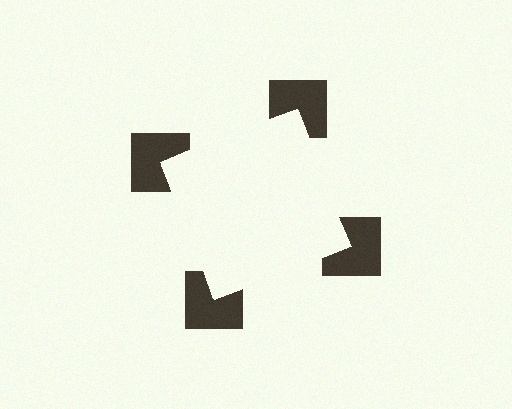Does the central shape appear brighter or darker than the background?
It typically appears slightly brighter than the background, even though no actual brightness change is drawn.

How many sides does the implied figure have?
4 sides.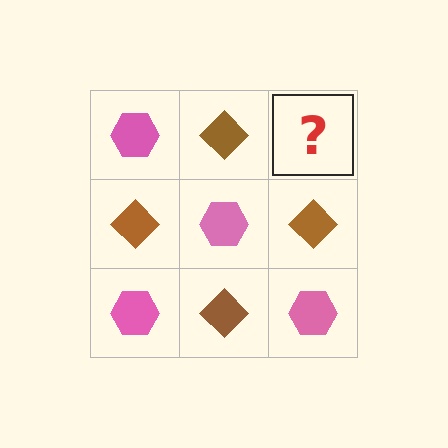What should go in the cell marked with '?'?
The missing cell should contain a pink hexagon.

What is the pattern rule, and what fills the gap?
The rule is that it alternates pink hexagon and brown diamond in a checkerboard pattern. The gap should be filled with a pink hexagon.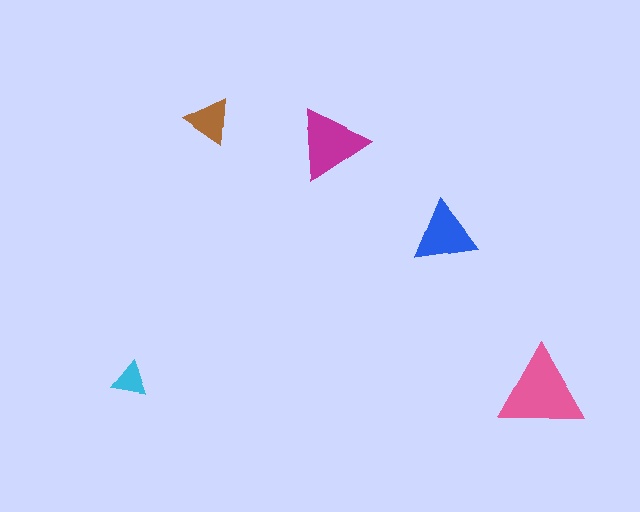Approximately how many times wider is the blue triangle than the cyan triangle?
About 2 times wider.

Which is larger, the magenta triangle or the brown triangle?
The magenta one.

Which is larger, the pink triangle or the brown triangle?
The pink one.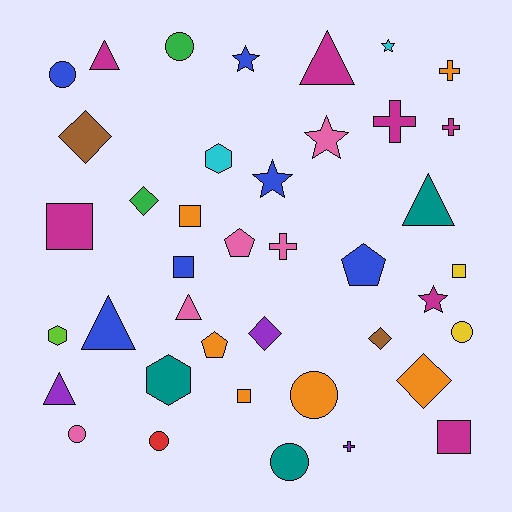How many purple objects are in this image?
There are 3 purple objects.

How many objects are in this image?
There are 40 objects.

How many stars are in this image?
There are 5 stars.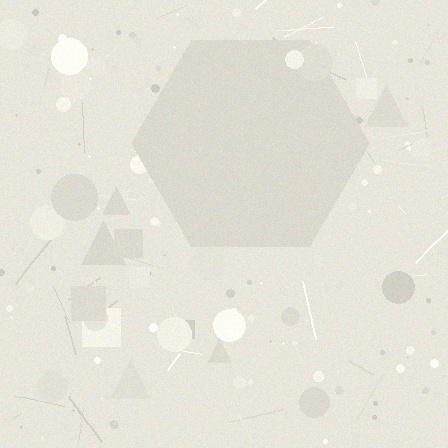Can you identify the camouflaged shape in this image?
The camouflaged shape is a hexagon.